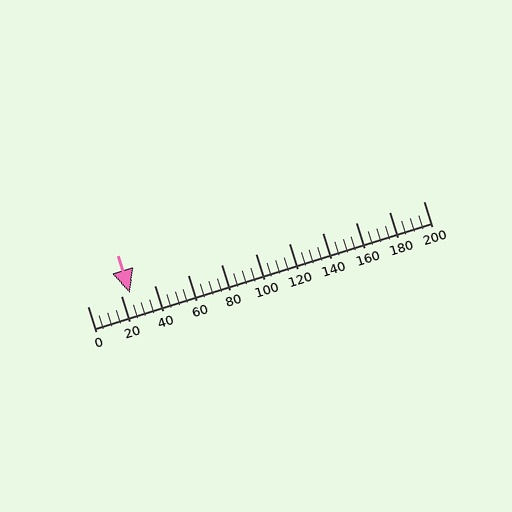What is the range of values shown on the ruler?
The ruler shows values from 0 to 200.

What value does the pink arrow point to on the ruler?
The pink arrow points to approximately 25.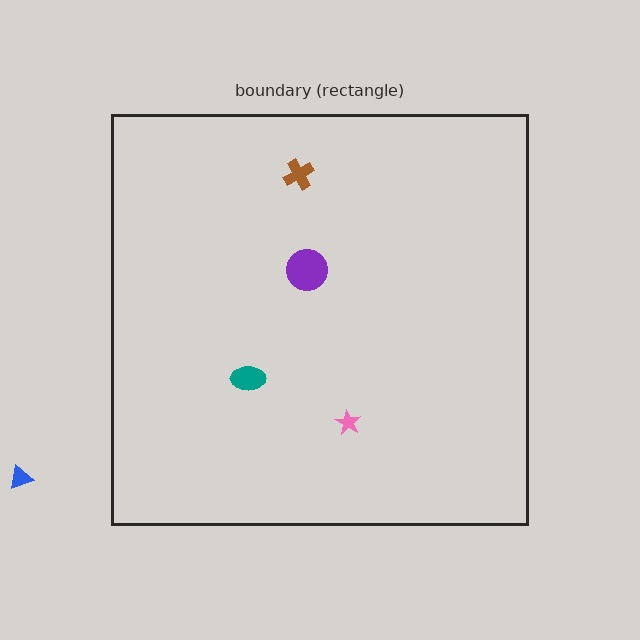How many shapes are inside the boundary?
4 inside, 1 outside.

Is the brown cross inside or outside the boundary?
Inside.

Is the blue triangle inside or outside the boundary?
Outside.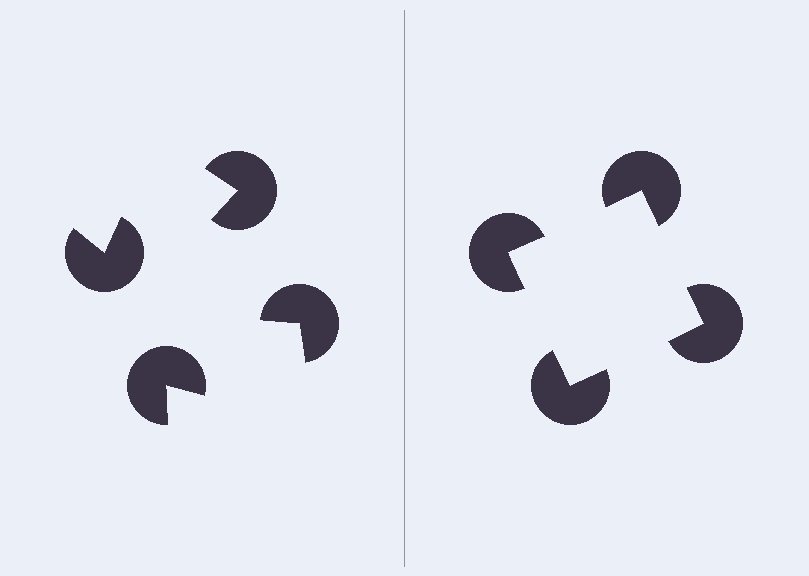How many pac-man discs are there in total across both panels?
8 — 4 on each side.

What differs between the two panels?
The pac-man discs are positioned identically on both sides; only the wedge orientations differ. On the right they align to a square; on the left they are misaligned.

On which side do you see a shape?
An illusory square appears on the right side. On the left side the wedge cuts are rotated, so no coherent shape forms.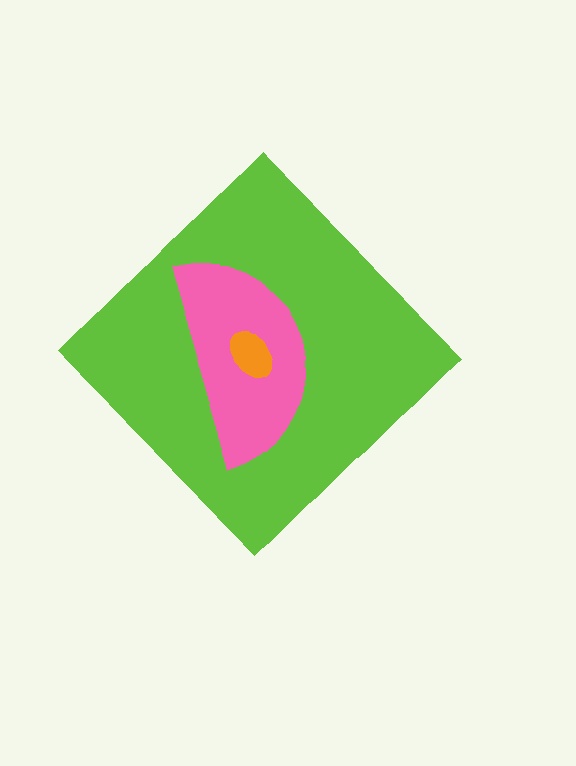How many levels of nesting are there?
3.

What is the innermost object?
The orange ellipse.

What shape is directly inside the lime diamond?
The pink semicircle.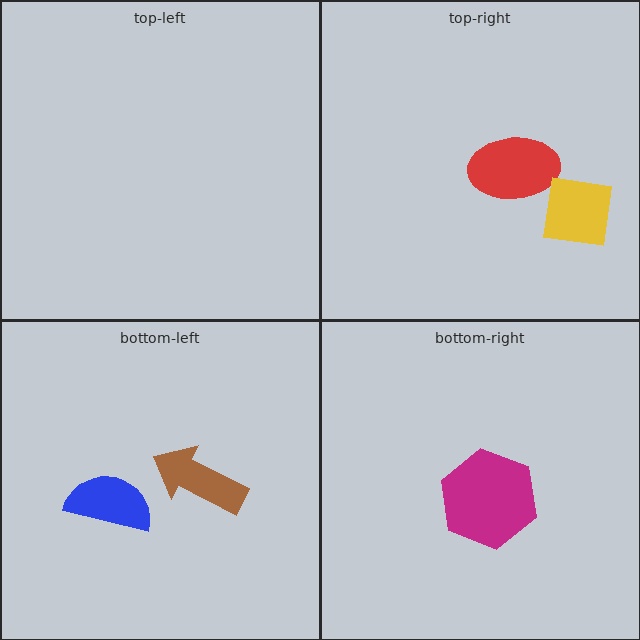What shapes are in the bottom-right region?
The magenta hexagon.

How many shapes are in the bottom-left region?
2.